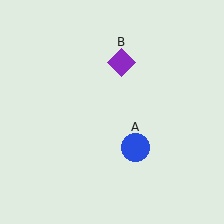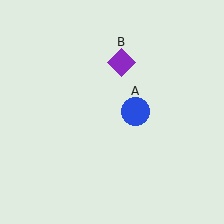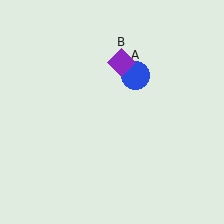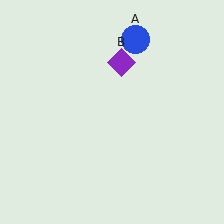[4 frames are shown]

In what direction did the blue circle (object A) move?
The blue circle (object A) moved up.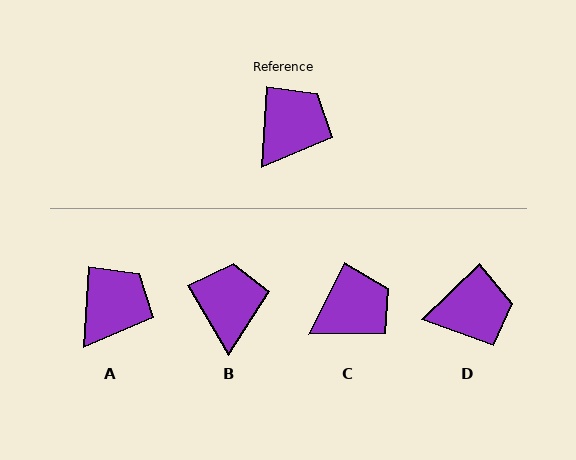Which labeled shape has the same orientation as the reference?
A.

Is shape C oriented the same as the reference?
No, it is off by about 23 degrees.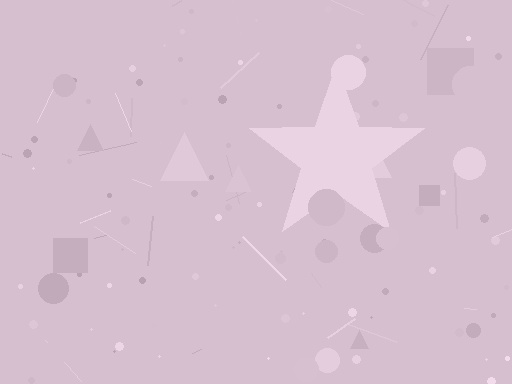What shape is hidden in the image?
A star is hidden in the image.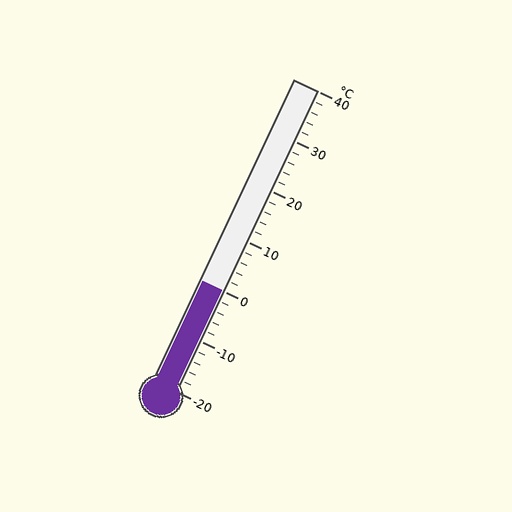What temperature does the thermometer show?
The thermometer shows approximately 0°C.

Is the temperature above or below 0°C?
The temperature is at 0°C.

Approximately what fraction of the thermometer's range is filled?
The thermometer is filled to approximately 35% of its range.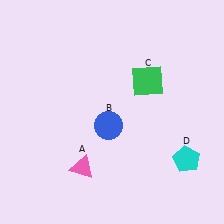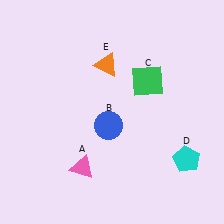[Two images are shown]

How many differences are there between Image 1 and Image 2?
There is 1 difference between the two images.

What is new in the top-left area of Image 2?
An orange triangle (E) was added in the top-left area of Image 2.